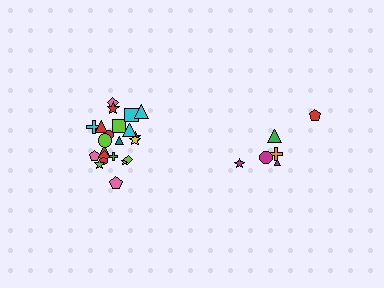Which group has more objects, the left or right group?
The left group.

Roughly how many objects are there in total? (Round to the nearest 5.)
Roughly 30 objects in total.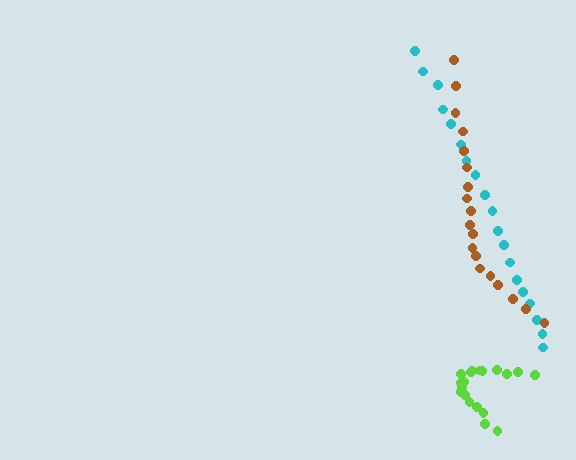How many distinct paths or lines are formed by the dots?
There are 3 distinct paths.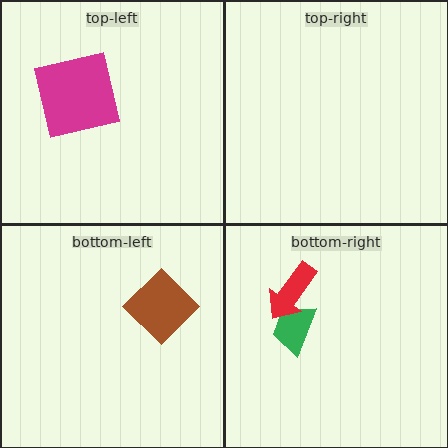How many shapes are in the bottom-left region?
1.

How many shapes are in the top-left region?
1.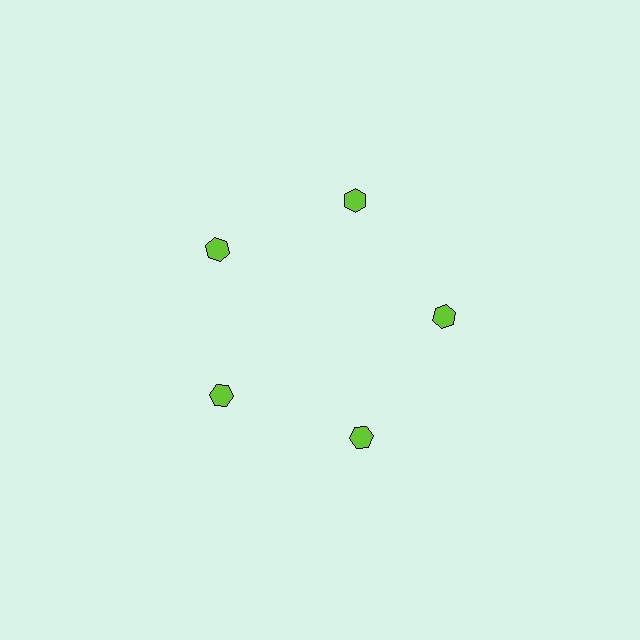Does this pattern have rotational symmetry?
Yes, this pattern has 5-fold rotational symmetry. It looks the same after rotating 72 degrees around the center.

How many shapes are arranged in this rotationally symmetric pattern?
There are 5 shapes, arranged in 5 groups of 1.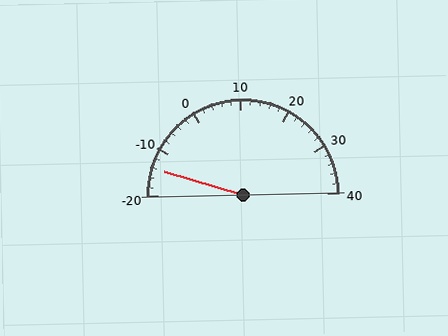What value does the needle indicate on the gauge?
The needle indicates approximately -14.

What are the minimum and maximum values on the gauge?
The gauge ranges from -20 to 40.